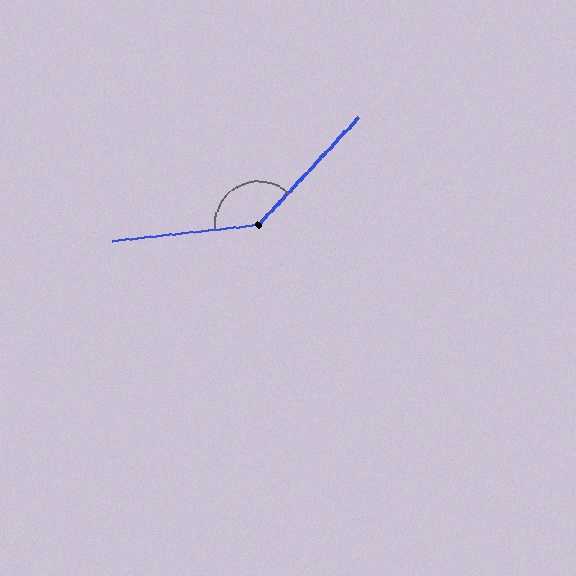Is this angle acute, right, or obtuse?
It is obtuse.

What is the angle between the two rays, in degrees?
Approximately 139 degrees.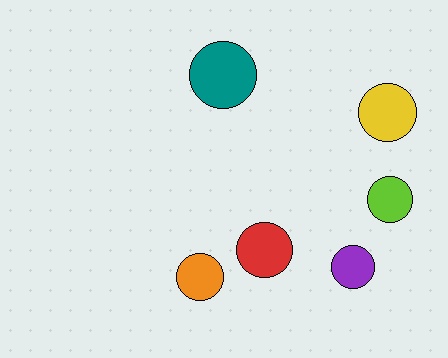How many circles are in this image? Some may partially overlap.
There are 6 circles.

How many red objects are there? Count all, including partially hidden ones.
There is 1 red object.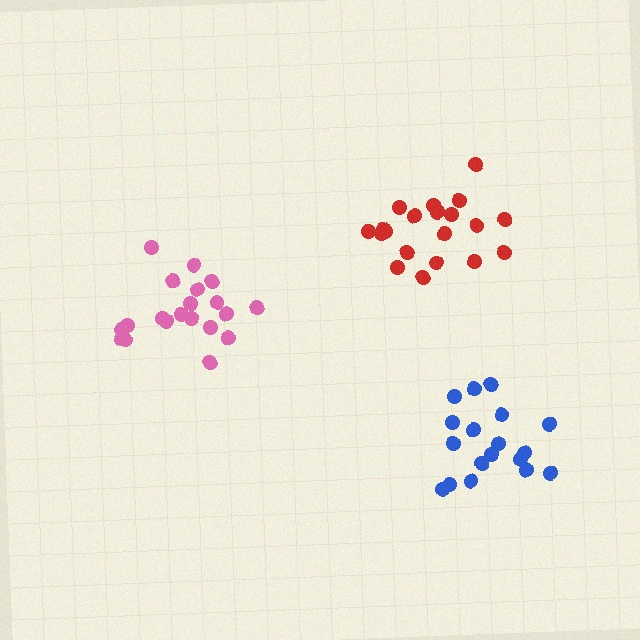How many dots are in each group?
Group 1: 20 dots, Group 2: 18 dots, Group 3: 20 dots (58 total).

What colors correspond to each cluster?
The clusters are colored: red, blue, pink.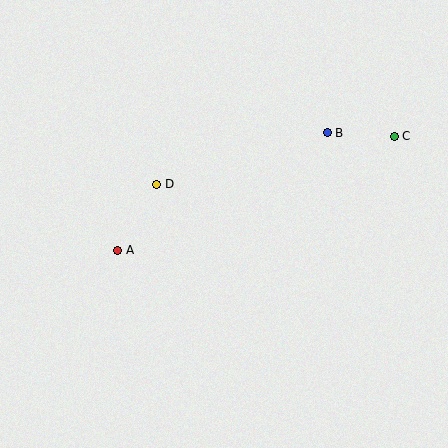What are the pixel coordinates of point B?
Point B is at (327, 133).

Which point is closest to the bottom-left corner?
Point A is closest to the bottom-left corner.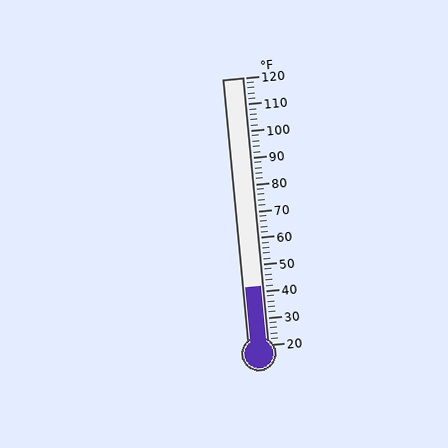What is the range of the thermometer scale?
The thermometer scale ranges from 20°F to 120°F.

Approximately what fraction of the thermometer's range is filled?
The thermometer is filled to approximately 20% of its range.